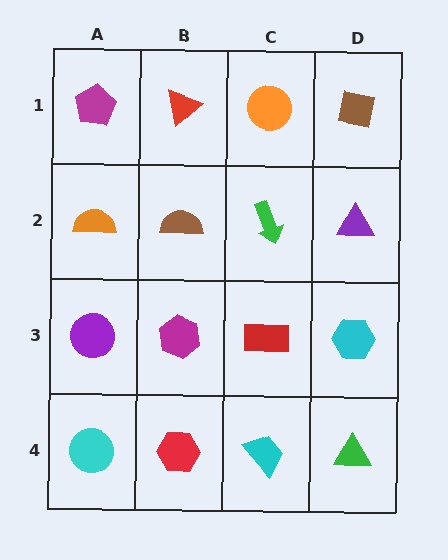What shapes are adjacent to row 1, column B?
A brown semicircle (row 2, column B), a magenta pentagon (row 1, column A), an orange circle (row 1, column C).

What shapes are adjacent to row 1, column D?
A purple triangle (row 2, column D), an orange circle (row 1, column C).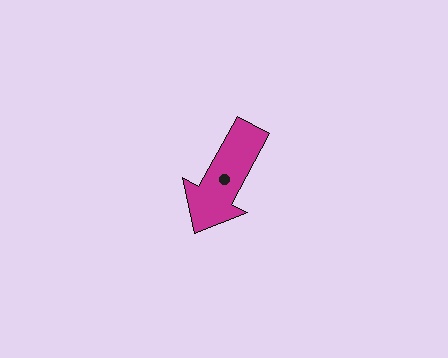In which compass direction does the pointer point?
Southwest.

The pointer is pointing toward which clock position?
Roughly 7 o'clock.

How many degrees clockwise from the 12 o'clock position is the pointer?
Approximately 209 degrees.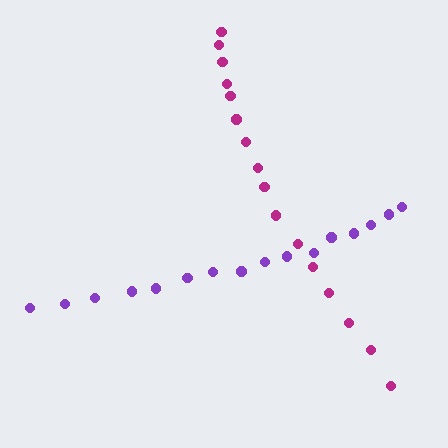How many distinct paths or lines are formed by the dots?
There are 2 distinct paths.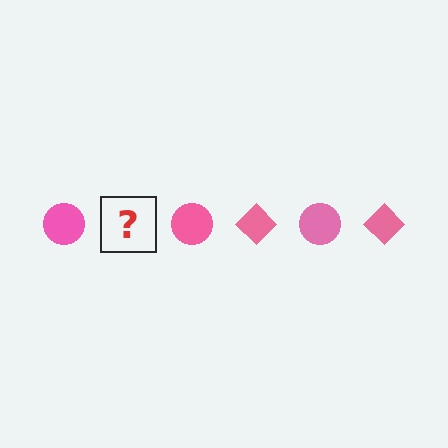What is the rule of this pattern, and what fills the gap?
The rule is that the pattern cycles through circle, diamond shapes in pink. The gap should be filled with a pink diamond.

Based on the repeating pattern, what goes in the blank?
The blank should be a pink diamond.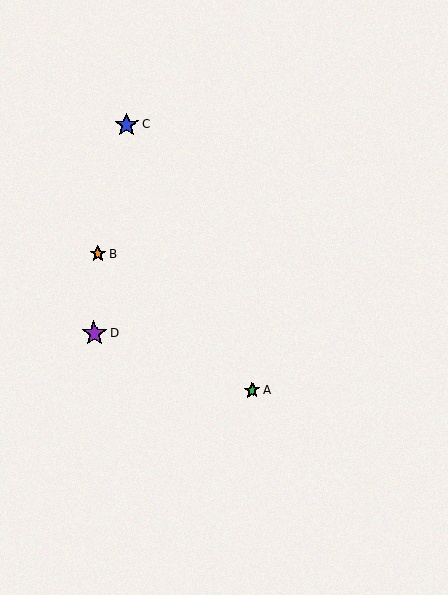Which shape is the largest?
The purple star (labeled D) is the largest.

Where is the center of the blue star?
The center of the blue star is at (127, 125).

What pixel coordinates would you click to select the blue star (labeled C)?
Click at (127, 125) to select the blue star C.